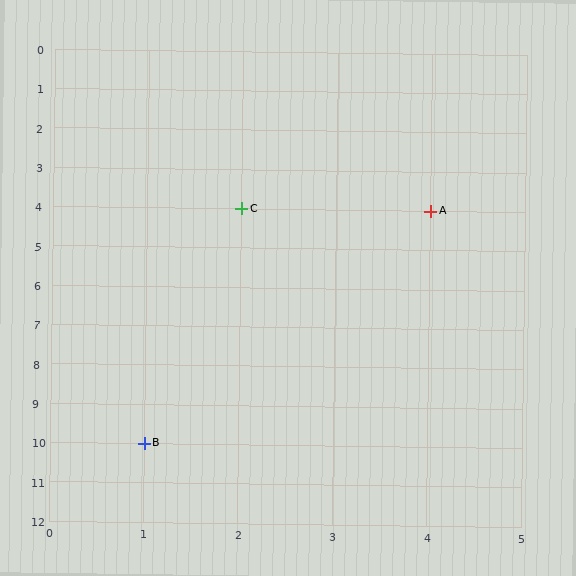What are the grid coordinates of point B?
Point B is at grid coordinates (1, 10).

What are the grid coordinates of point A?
Point A is at grid coordinates (4, 4).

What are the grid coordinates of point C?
Point C is at grid coordinates (2, 4).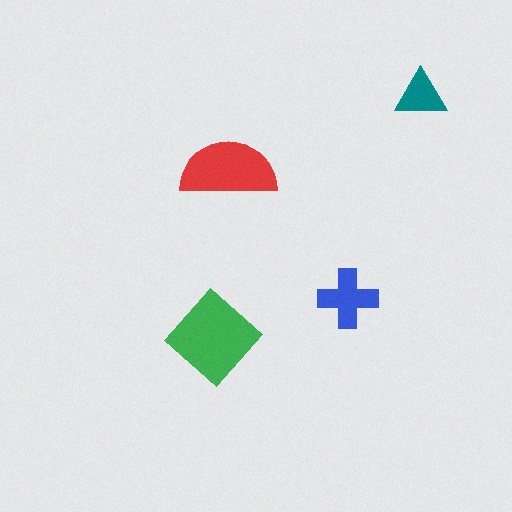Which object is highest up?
The teal triangle is topmost.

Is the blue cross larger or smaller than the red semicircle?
Smaller.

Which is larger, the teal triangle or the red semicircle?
The red semicircle.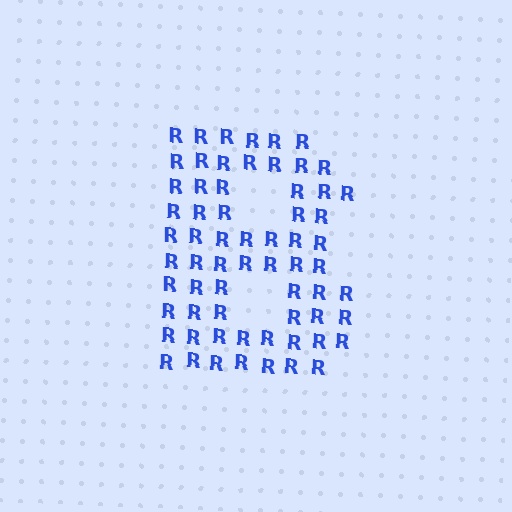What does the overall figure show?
The overall figure shows the letter B.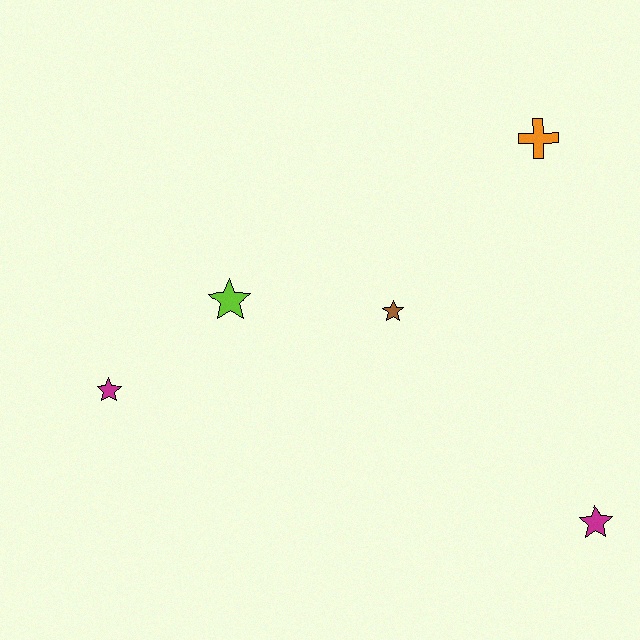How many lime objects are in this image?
There is 1 lime object.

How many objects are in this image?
There are 5 objects.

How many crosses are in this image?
There is 1 cross.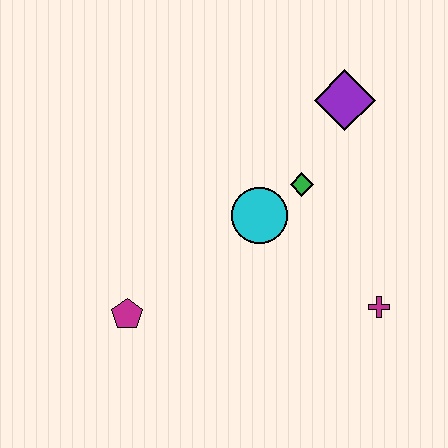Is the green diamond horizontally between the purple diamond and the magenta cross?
No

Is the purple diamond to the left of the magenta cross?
Yes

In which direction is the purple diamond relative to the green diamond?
The purple diamond is above the green diamond.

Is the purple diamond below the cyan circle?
No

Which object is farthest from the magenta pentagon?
The purple diamond is farthest from the magenta pentagon.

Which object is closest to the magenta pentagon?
The cyan circle is closest to the magenta pentagon.